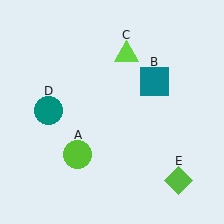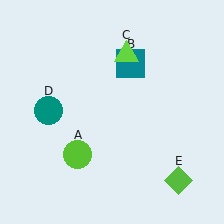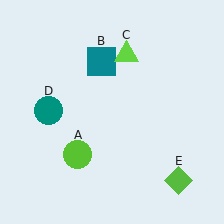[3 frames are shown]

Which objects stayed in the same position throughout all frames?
Lime circle (object A) and lime triangle (object C) and teal circle (object D) and lime diamond (object E) remained stationary.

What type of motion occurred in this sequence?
The teal square (object B) rotated counterclockwise around the center of the scene.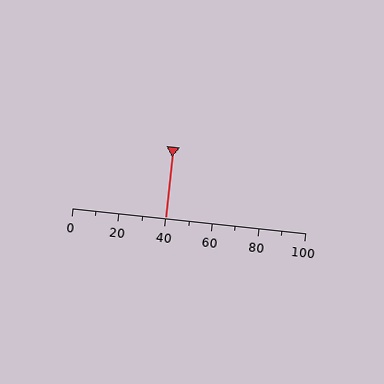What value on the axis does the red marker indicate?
The marker indicates approximately 40.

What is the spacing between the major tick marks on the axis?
The major ticks are spaced 20 apart.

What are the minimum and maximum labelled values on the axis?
The axis runs from 0 to 100.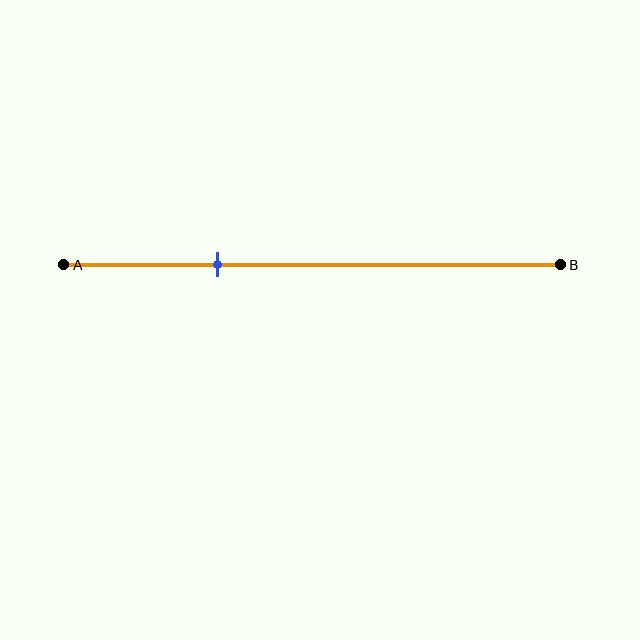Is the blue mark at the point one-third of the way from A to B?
Yes, the mark is approximately at the one-third point.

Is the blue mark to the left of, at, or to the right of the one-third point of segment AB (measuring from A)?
The blue mark is approximately at the one-third point of segment AB.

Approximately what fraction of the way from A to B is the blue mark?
The blue mark is approximately 30% of the way from A to B.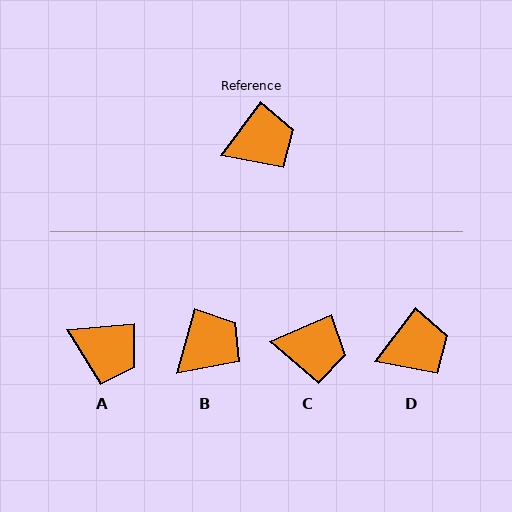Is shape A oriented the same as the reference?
No, it is off by about 48 degrees.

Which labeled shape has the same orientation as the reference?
D.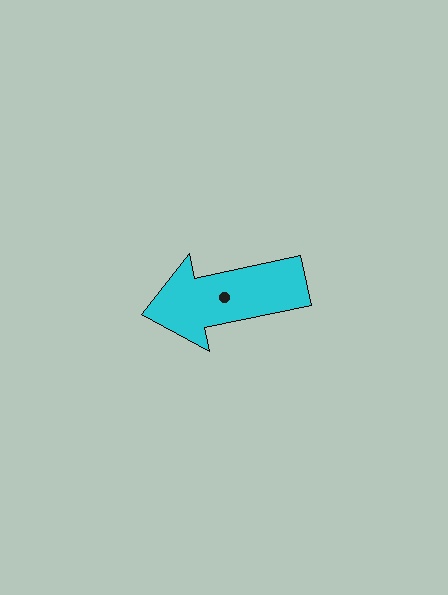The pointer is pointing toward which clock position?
Roughly 9 o'clock.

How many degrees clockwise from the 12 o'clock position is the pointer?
Approximately 258 degrees.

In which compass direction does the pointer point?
West.